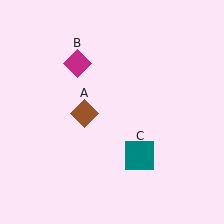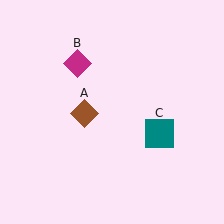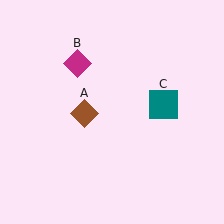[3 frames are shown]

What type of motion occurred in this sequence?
The teal square (object C) rotated counterclockwise around the center of the scene.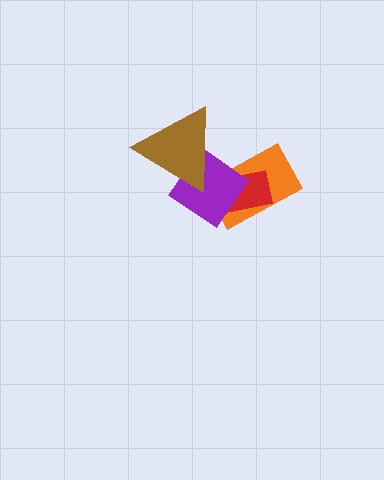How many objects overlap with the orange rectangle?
3 objects overlap with the orange rectangle.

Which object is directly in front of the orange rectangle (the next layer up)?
The red rectangle is directly in front of the orange rectangle.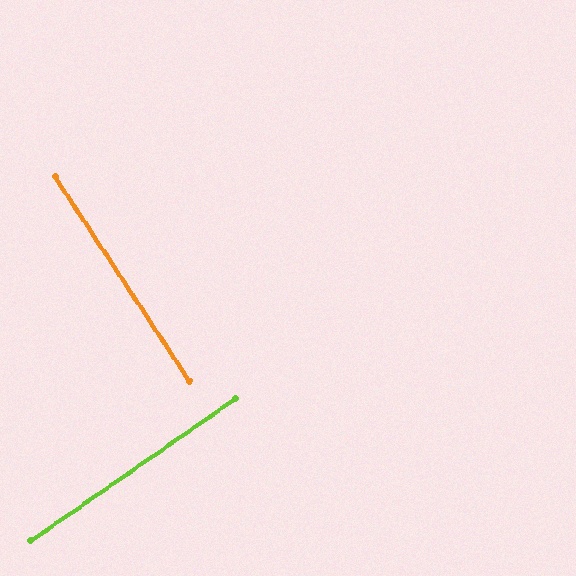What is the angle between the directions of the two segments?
Approximately 89 degrees.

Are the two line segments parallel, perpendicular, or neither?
Perpendicular — they meet at approximately 89°.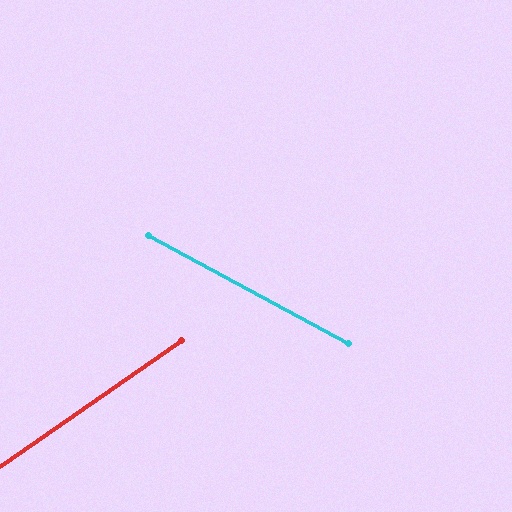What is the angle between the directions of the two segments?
Approximately 63 degrees.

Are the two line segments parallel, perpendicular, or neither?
Neither parallel nor perpendicular — they differ by about 63°.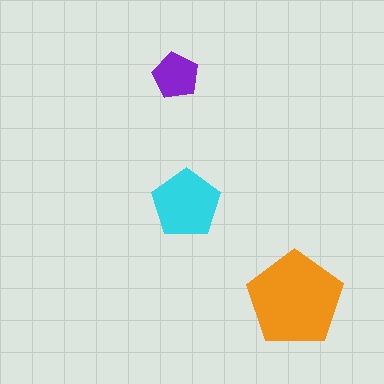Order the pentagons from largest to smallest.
the orange one, the cyan one, the purple one.